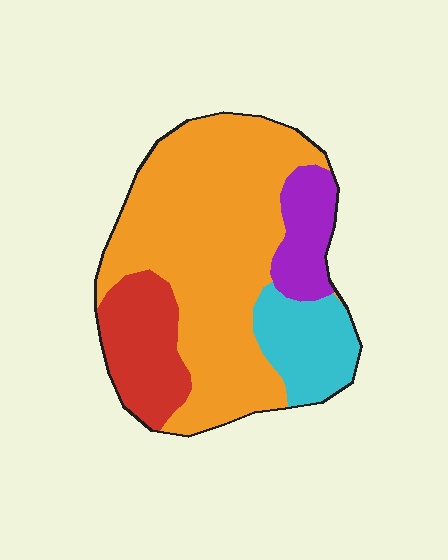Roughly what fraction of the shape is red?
Red covers 16% of the shape.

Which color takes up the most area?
Orange, at roughly 60%.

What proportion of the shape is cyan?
Cyan covers 14% of the shape.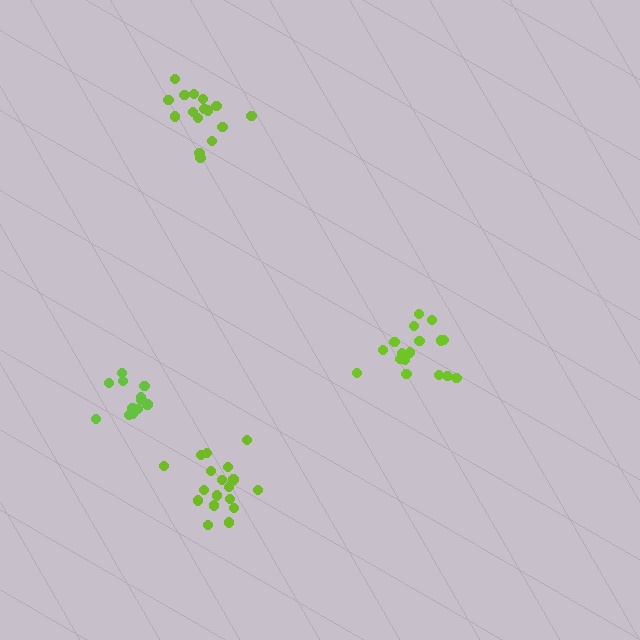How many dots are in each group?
Group 1: 18 dots, Group 2: 16 dots, Group 3: 12 dots, Group 4: 17 dots (63 total).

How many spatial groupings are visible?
There are 4 spatial groupings.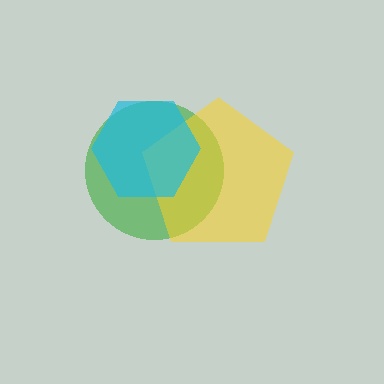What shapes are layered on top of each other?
The layered shapes are: a green circle, a yellow pentagon, a cyan hexagon.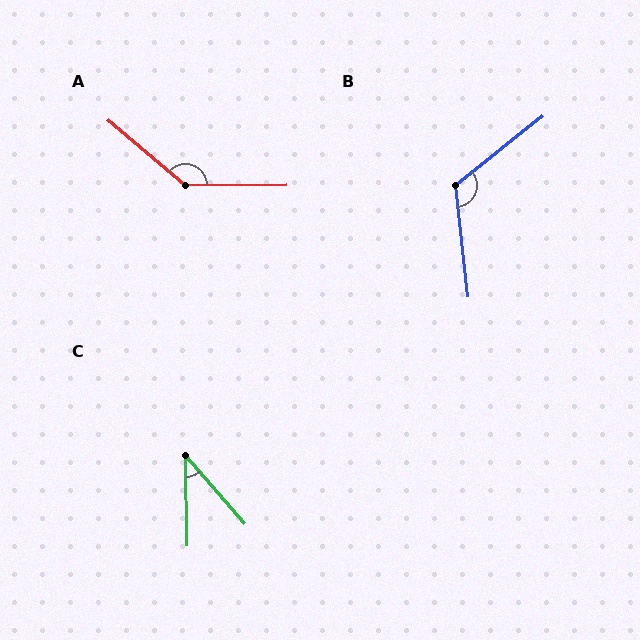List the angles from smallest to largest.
C (40°), B (122°), A (139°).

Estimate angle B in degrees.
Approximately 122 degrees.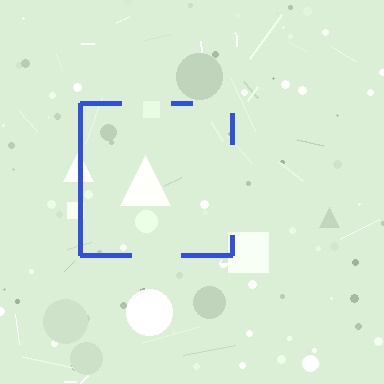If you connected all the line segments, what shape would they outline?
They would outline a square.